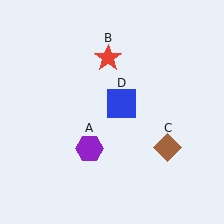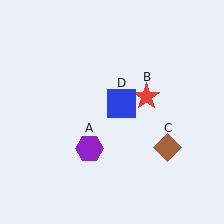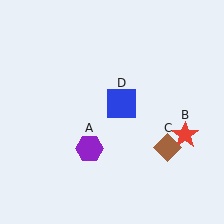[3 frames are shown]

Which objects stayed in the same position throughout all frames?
Purple hexagon (object A) and brown diamond (object C) and blue square (object D) remained stationary.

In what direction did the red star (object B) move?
The red star (object B) moved down and to the right.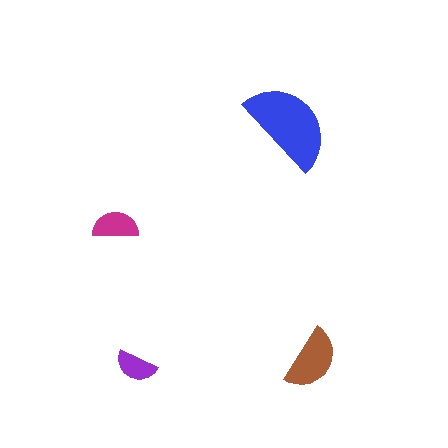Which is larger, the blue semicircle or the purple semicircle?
The blue one.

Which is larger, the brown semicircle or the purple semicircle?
The brown one.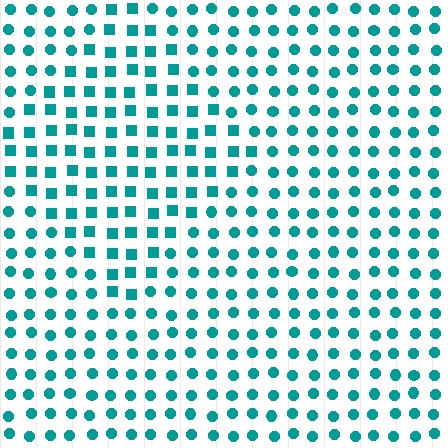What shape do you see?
I see a diamond.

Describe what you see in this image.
The image is filled with small teal elements arranged in a uniform grid. A diamond-shaped region contains squares, while the surrounding area contains circles. The boundary is defined purely by the change in element shape.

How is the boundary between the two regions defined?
The boundary is defined by a change in element shape: squares inside vs. circles outside. All elements share the same color and spacing.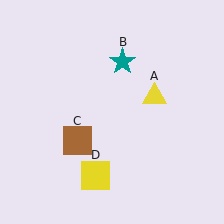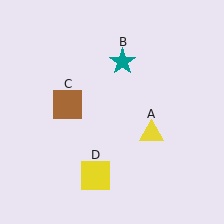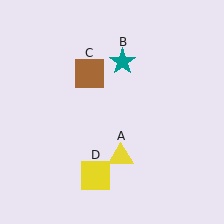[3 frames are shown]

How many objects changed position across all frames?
2 objects changed position: yellow triangle (object A), brown square (object C).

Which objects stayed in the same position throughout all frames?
Teal star (object B) and yellow square (object D) remained stationary.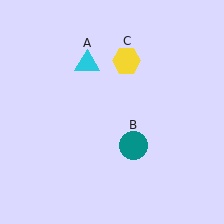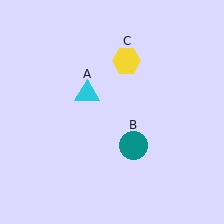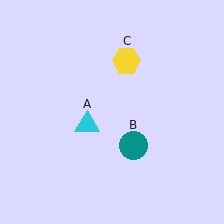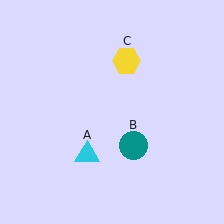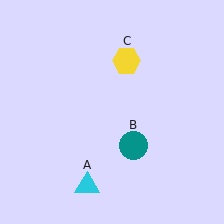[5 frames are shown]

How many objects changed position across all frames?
1 object changed position: cyan triangle (object A).